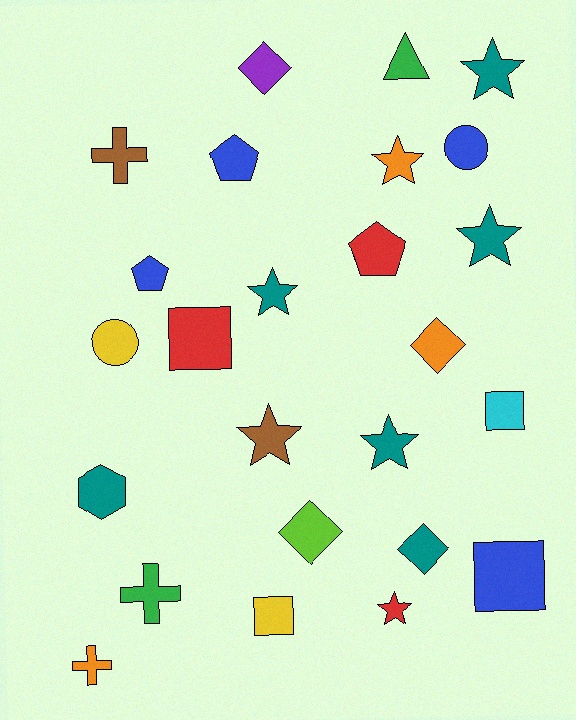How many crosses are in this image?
There are 3 crosses.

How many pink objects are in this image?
There are no pink objects.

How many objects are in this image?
There are 25 objects.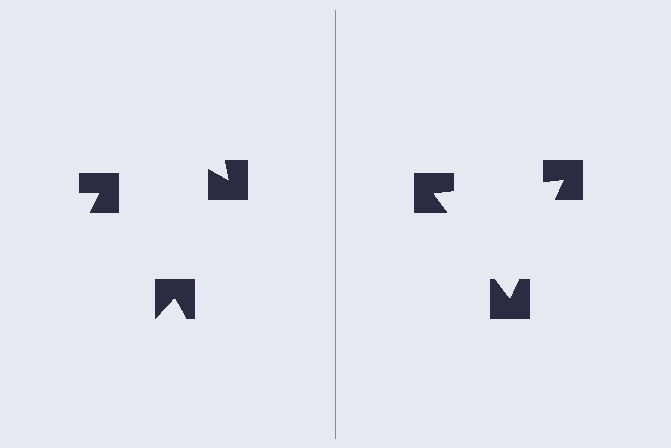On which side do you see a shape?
An illusory triangle appears on the right side. On the left side the wedge cuts are rotated, so no coherent shape forms.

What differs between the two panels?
The notched squares are positioned identically on both sides; only the wedge orientations differ. On the right they align to a triangle; on the left they are misaligned.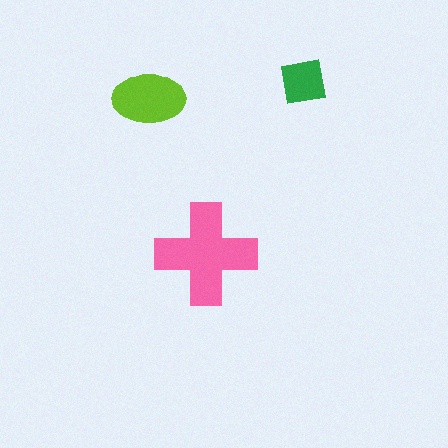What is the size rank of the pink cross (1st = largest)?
1st.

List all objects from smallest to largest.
The green square, the lime ellipse, the pink cross.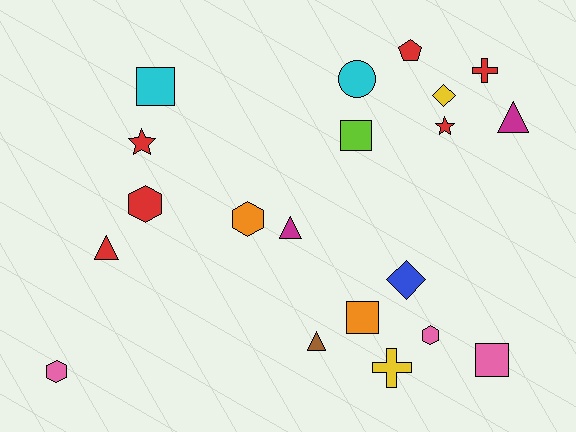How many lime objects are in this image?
There is 1 lime object.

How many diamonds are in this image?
There are 2 diamonds.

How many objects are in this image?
There are 20 objects.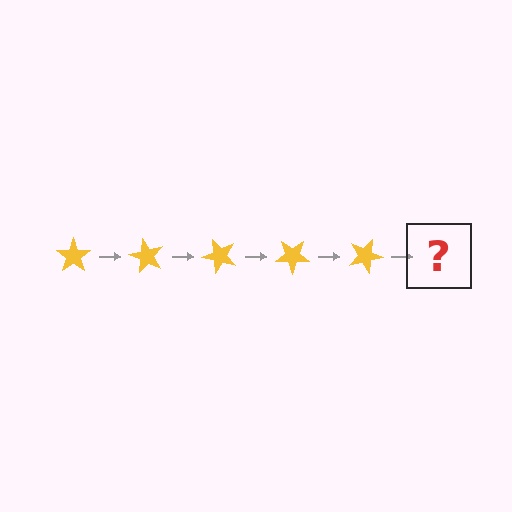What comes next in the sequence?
The next element should be a yellow star rotated 300 degrees.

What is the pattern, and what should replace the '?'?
The pattern is that the star rotates 60 degrees each step. The '?' should be a yellow star rotated 300 degrees.